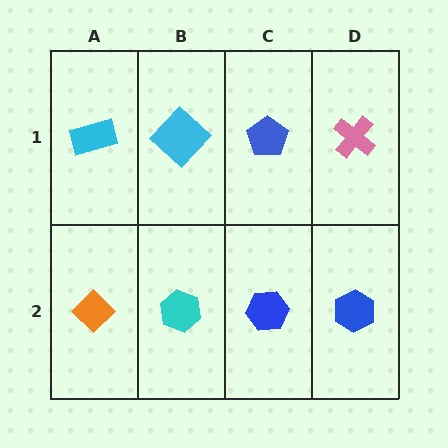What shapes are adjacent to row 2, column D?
A pink cross (row 1, column D), a blue hexagon (row 2, column C).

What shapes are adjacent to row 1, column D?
A blue hexagon (row 2, column D), a blue pentagon (row 1, column C).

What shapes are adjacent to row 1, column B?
A cyan hexagon (row 2, column B), a cyan rectangle (row 1, column A), a blue pentagon (row 1, column C).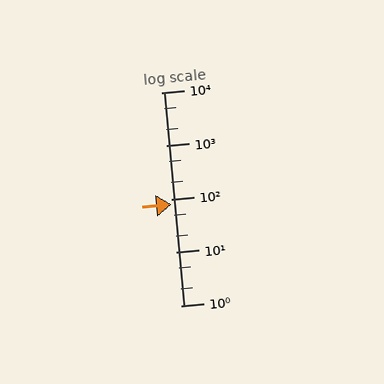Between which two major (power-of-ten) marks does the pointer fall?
The pointer is between 10 and 100.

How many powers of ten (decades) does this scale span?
The scale spans 4 decades, from 1 to 10000.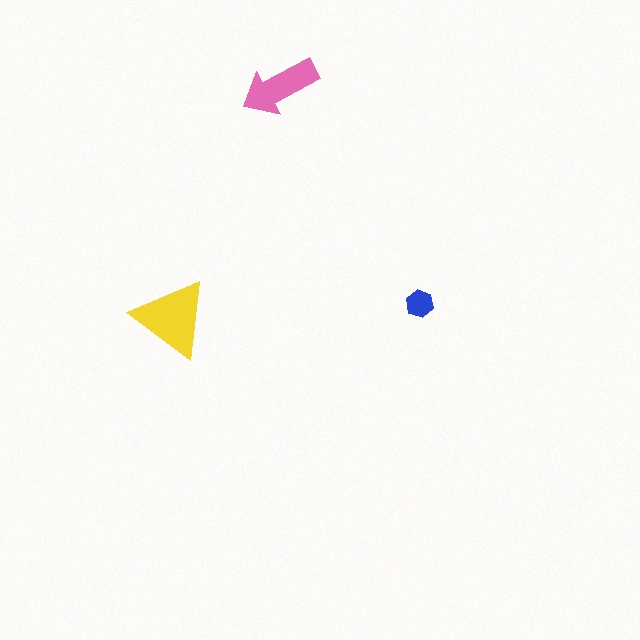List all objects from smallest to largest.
The blue hexagon, the pink arrow, the yellow triangle.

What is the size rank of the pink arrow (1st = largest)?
2nd.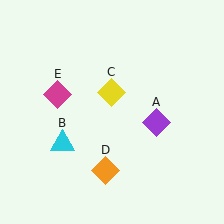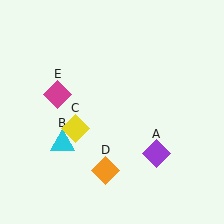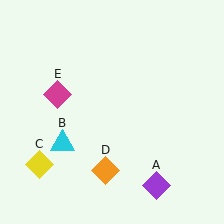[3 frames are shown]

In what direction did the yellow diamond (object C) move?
The yellow diamond (object C) moved down and to the left.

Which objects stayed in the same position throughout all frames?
Cyan triangle (object B) and orange diamond (object D) and magenta diamond (object E) remained stationary.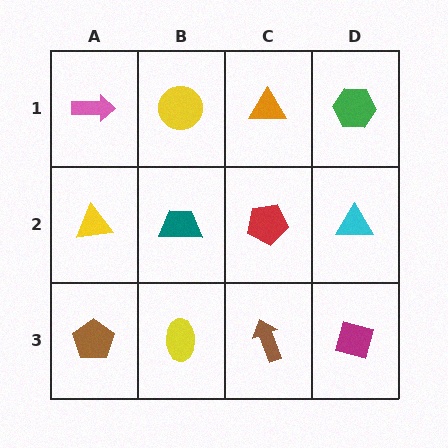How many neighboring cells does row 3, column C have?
3.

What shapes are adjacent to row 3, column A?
A yellow triangle (row 2, column A), a yellow ellipse (row 3, column B).